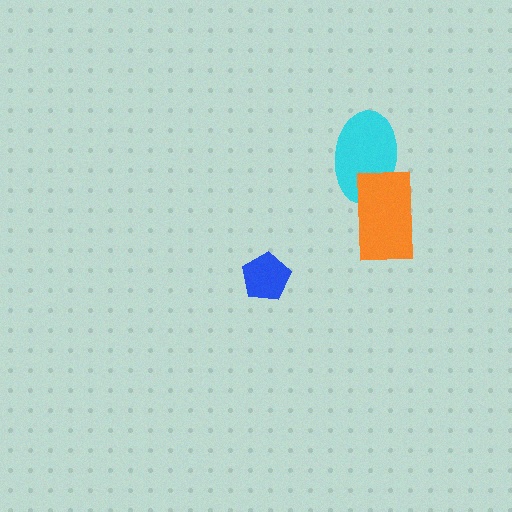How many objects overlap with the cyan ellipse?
1 object overlaps with the cyan ellipse.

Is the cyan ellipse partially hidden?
Yes, it is partially covered by another shape.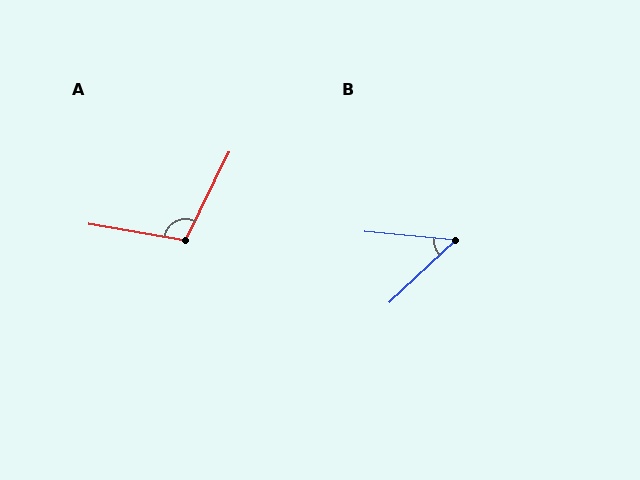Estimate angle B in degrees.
Approximately 49 degrees.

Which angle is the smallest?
B, at approximately 49 degrees.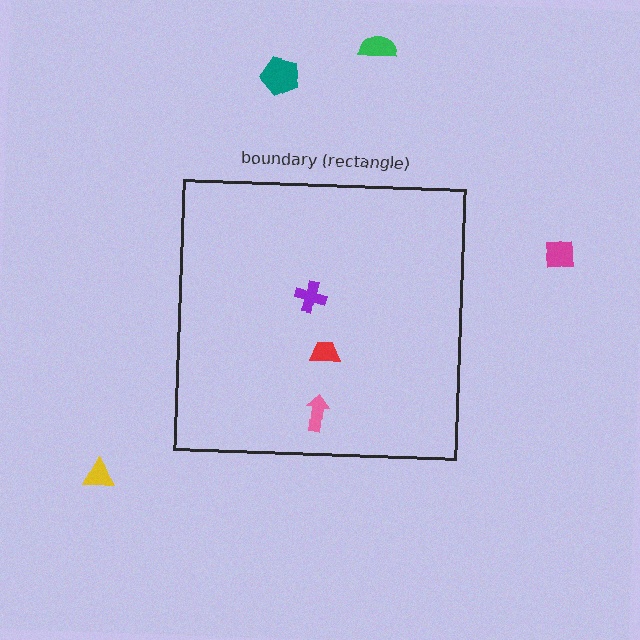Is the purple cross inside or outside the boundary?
Inside.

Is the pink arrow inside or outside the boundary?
Inside.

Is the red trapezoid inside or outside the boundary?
Inside.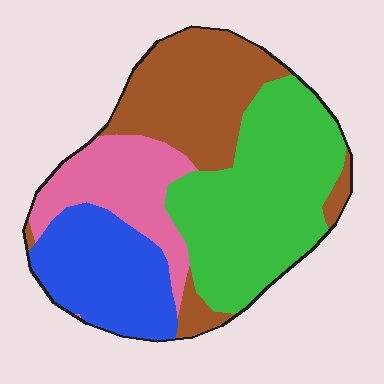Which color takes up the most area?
Green, at roughly 35%.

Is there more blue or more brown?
Brown.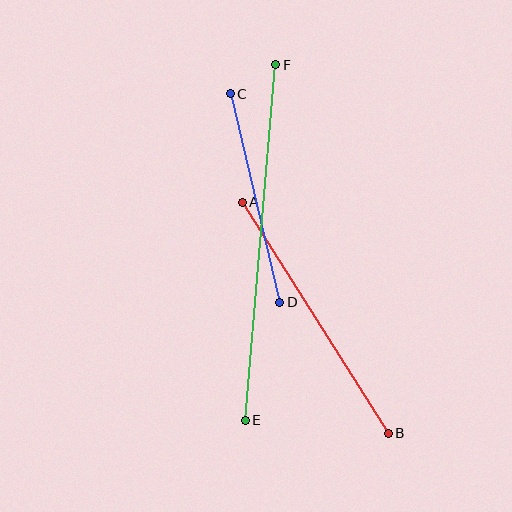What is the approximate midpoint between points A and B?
The midpoint is at approximately (315, 318) pixels.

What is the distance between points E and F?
The distance is approximately 357 pixels.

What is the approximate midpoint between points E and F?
The midpoint is at approximately (260, 243) pixels.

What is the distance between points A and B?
The distance is approximately 273 pixels.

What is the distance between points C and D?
The distance is approximately 214 pixels.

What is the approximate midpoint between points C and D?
The midpoint is at approximately (255, 198) pixels.